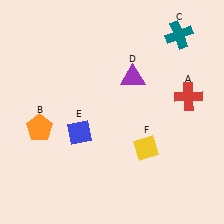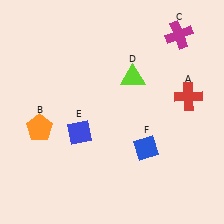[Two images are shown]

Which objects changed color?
C changed from teal to magenta. D changed from purple to lime. F changed from yellow to blue.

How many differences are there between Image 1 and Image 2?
There are 3 differences between the two images.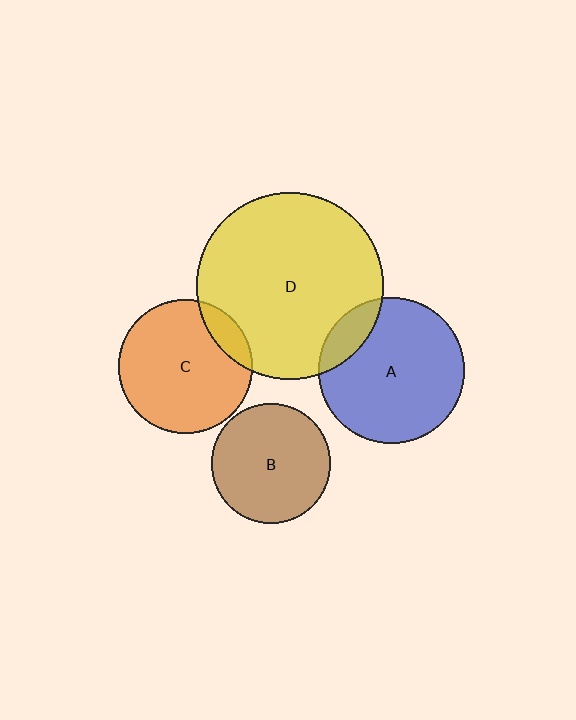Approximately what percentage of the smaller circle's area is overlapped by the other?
Approximately 15%.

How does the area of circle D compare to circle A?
Approximately 1.6 times.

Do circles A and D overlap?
Yes.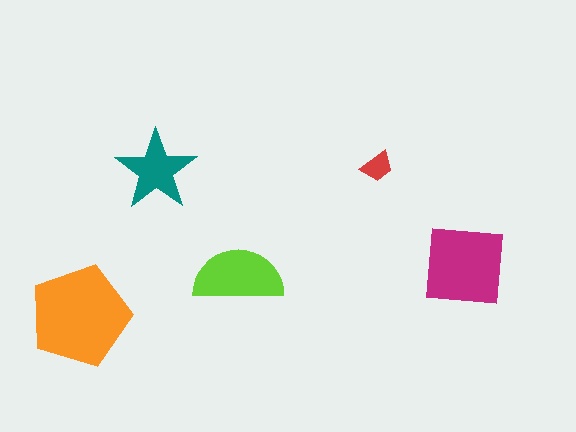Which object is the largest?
The orange pentagon.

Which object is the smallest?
The red trapezoid.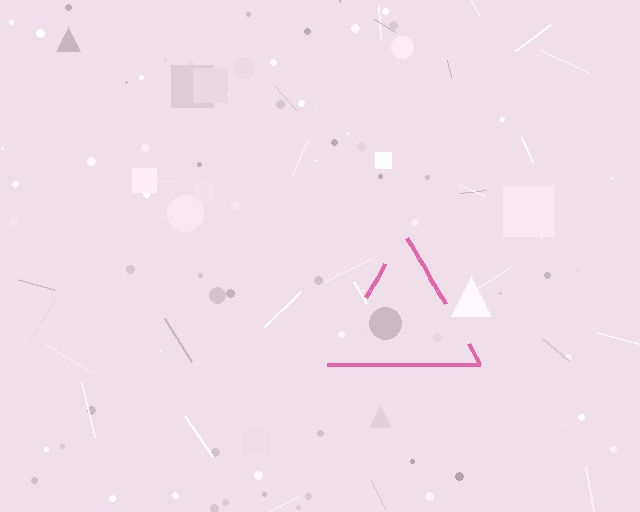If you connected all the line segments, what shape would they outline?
They would outline a triangle.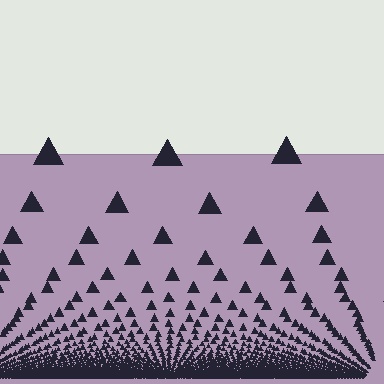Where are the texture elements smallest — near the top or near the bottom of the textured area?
Near the bottom.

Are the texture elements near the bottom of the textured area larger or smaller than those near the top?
Smaller. The gradient is inverted — elements near the bottom are smaller and denser.